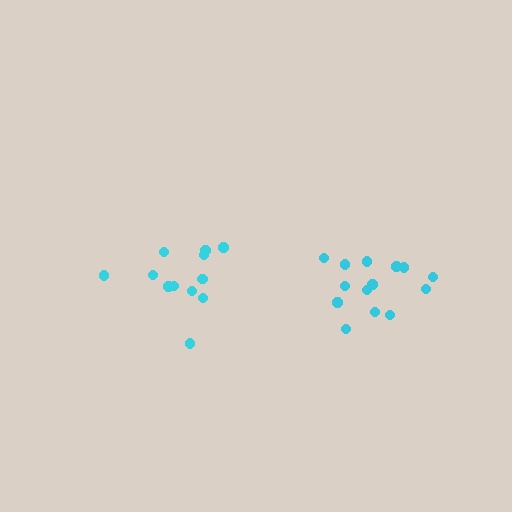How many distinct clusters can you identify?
There are 2 distinct clusters.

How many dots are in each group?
Group 1: 14 dots, Group 2: 12 dots (26 total).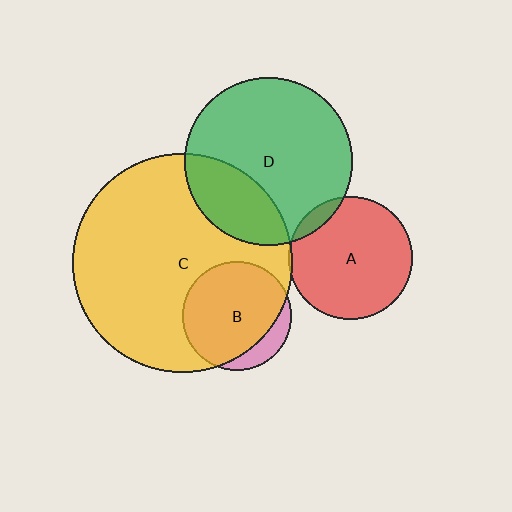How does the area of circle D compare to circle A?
Approximately 1.8 times.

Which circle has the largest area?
Circle C (yellow).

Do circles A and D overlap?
Yes.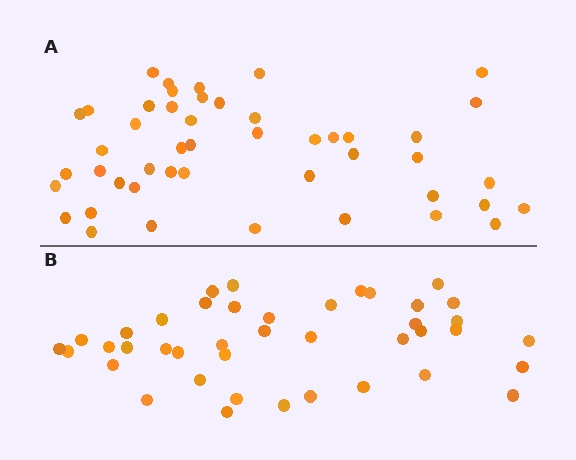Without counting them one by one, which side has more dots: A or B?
Region A (the top region) has more dots.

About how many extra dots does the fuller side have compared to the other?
Region A has about 6 more dots than region B.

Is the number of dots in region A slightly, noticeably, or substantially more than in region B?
Region A has only slightly more — the two regions are fairly close. The ratio is roughly 1.1 to 1.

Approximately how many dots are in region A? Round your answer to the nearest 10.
About 50 dots. (The exact count is 47, which rounds to 50.)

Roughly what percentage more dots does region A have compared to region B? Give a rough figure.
About 15% more.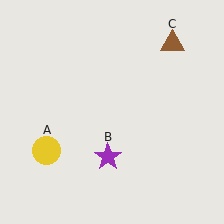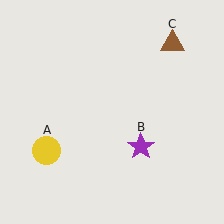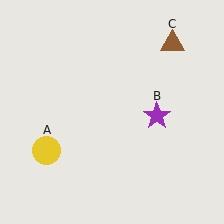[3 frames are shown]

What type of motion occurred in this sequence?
The purple star (object B) rotated counterclockwise around the center of the scene.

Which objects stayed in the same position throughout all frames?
Yellow circle (object A) and brown triangle (object C) remained stationary.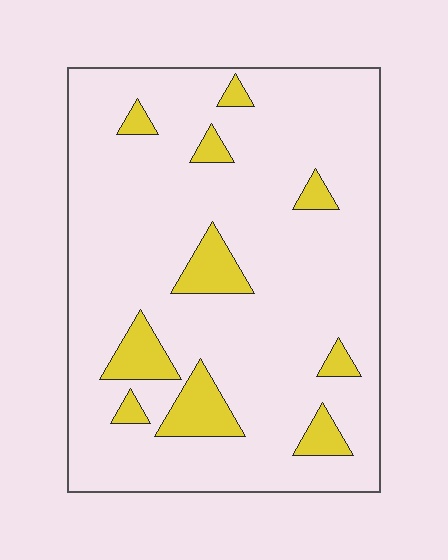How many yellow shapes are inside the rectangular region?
10.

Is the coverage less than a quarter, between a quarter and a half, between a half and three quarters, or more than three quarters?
Less than a quarter.